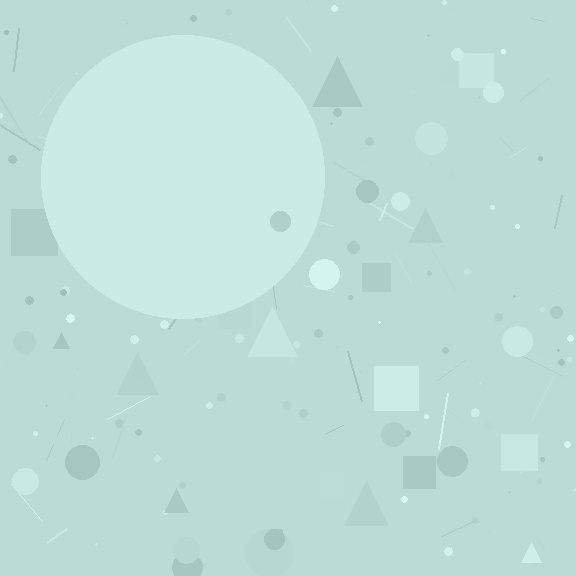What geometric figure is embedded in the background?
A circle is embedded in the background.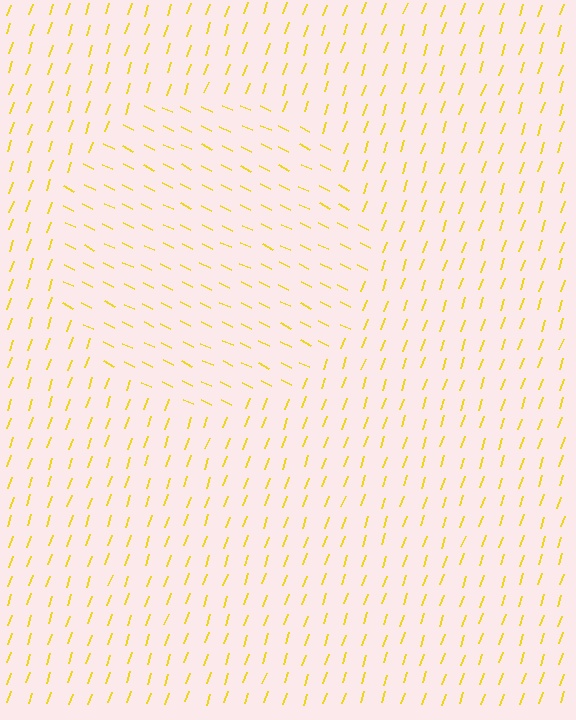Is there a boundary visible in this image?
Yes, there is a texture boundary formed by a change in line orientation.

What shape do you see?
I see a circle.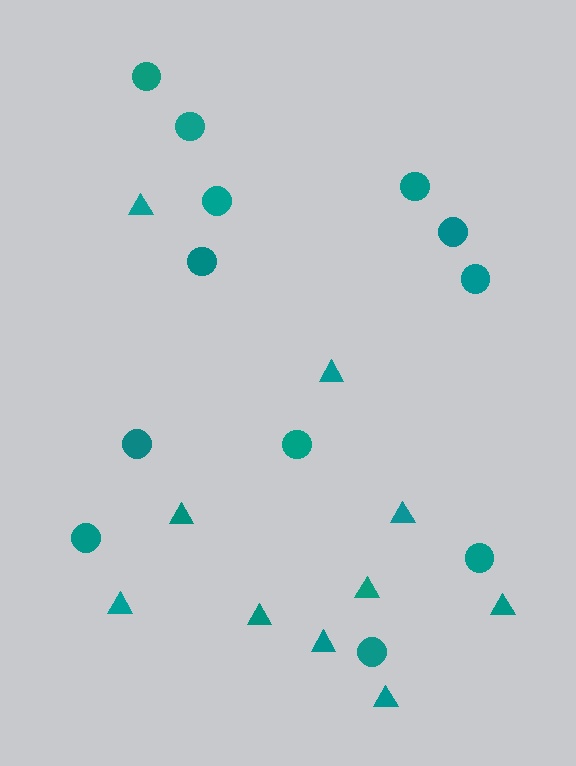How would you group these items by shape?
There are 2 groups: one group of triangles (10) and one group of circles (12).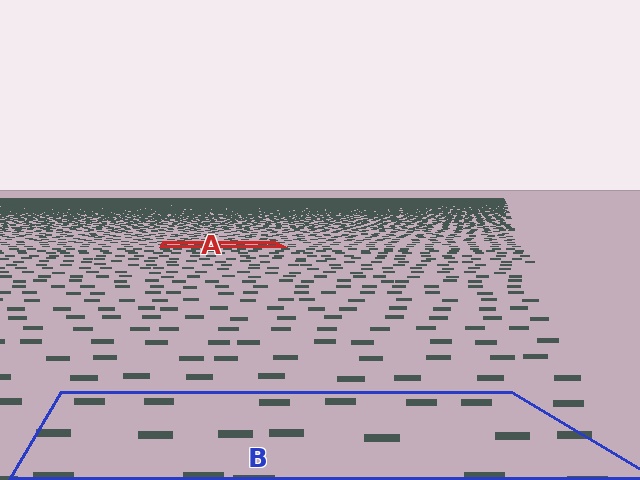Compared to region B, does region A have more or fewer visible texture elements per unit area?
Region A has more texture elements per unit area — they are packed more densely because it is farther away.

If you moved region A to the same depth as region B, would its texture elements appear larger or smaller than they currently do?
They would appear larger. At a closer depth, the same texture elements are projected at a bigger on-screen size.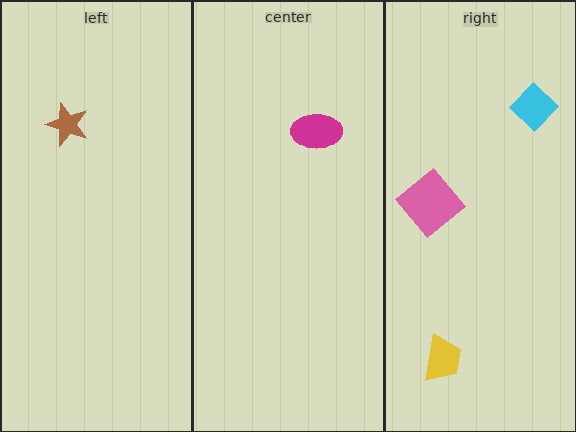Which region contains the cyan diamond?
The right region.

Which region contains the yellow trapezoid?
The right region.